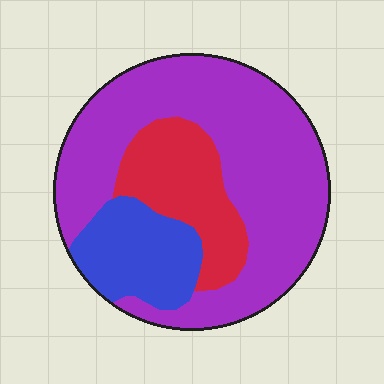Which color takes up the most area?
Purple, at roughly 60%.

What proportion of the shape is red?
Red takes up about one fifth (1/5) of the shape.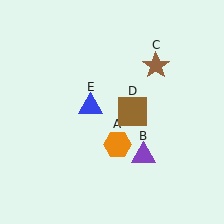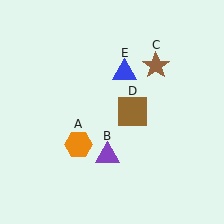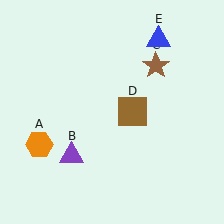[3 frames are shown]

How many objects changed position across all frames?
3 objects changed position: orange hexagon (object A), purple triangle (object B), blue triangle (object E).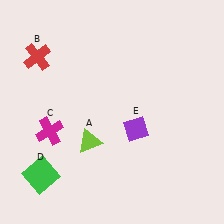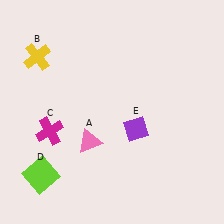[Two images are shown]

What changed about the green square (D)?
In Image 1, D is green. In Image 2, it changed to lime.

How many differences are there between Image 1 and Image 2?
There are 3 differences between the two images.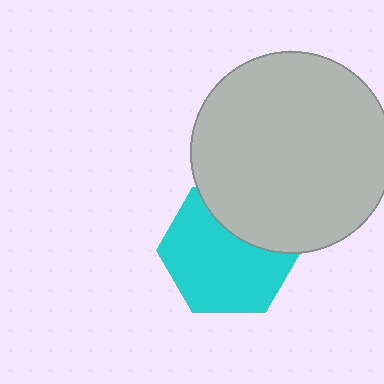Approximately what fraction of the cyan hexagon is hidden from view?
Roughly 30% of the cyan hexagon is hidden behind the light gray circle.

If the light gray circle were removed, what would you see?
You would see the complete cyan hexagon.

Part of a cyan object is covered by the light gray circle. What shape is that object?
It is a hexagon.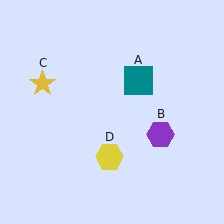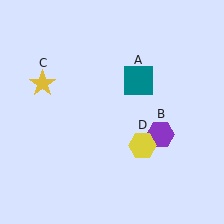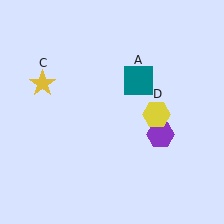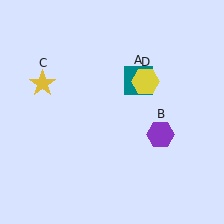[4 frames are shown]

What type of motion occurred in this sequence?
The yellow hexagon (object D) rotated counterclockwise around the center of the scene.